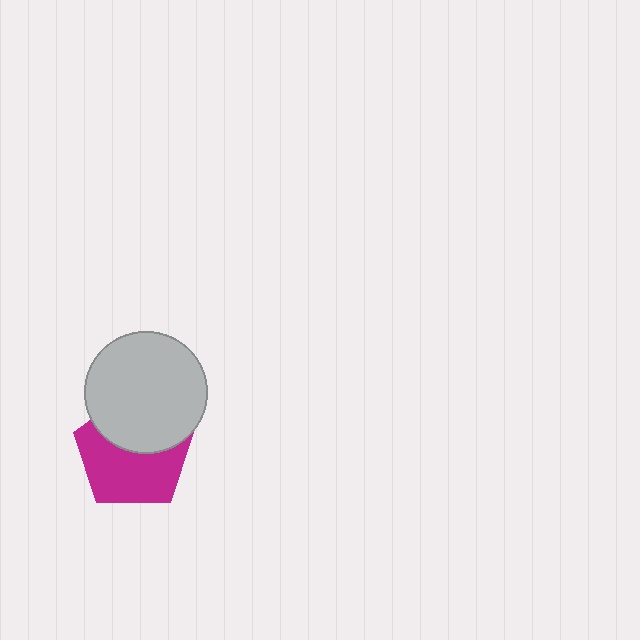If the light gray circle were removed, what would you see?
You would see the complete magenta pentagon.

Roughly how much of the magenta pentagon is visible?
About half of it is visible (roughly 59%).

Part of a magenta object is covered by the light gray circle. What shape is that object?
It is a pentagon.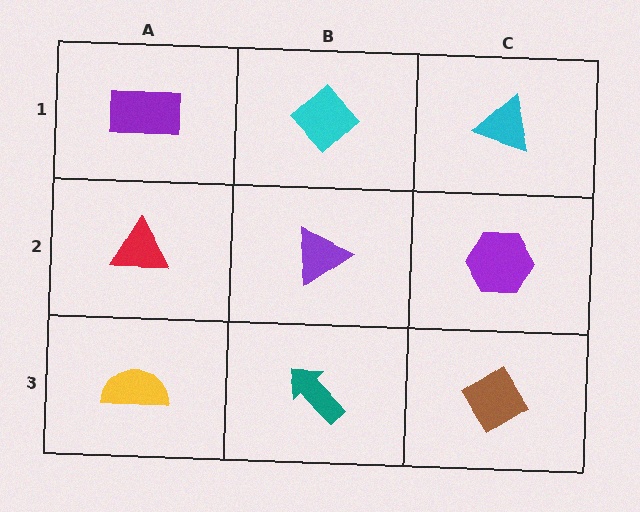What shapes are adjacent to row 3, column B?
A purple triangle (row 2, column B), a yellow semicircle (row 3, column A), a brown diamond (row 3, column C).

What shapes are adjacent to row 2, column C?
A cyan triangle (row 1, column C), a brown diamond (row 3, column C), a purple triangle (row 2, column B).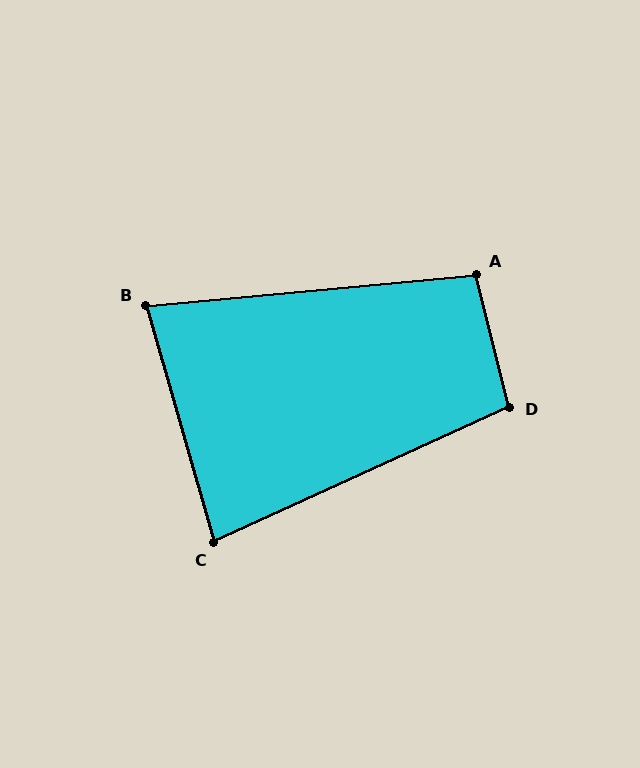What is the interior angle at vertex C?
Approximately 81 degrees (acute).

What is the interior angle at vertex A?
Approximately 99 degrees (obtuse).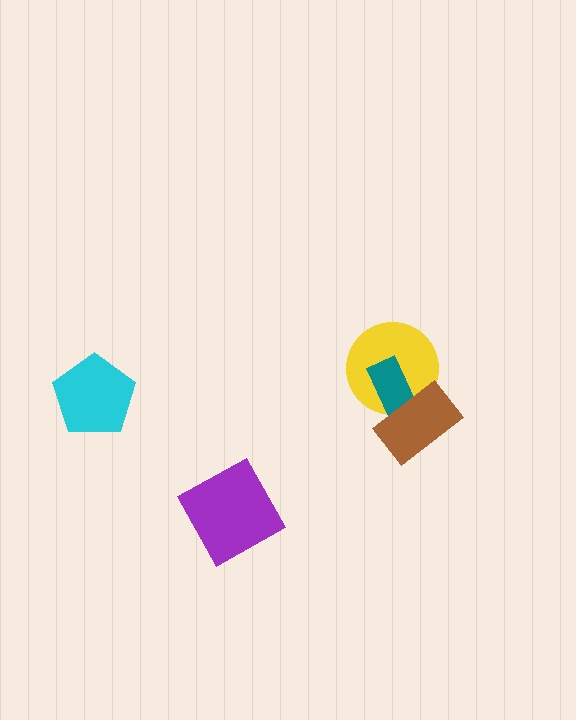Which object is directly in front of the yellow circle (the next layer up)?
The teal rectangle is directly in front of the yellow circle.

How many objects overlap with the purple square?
0 objects overlap with the purple square.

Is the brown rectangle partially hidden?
No, no other shape covers it.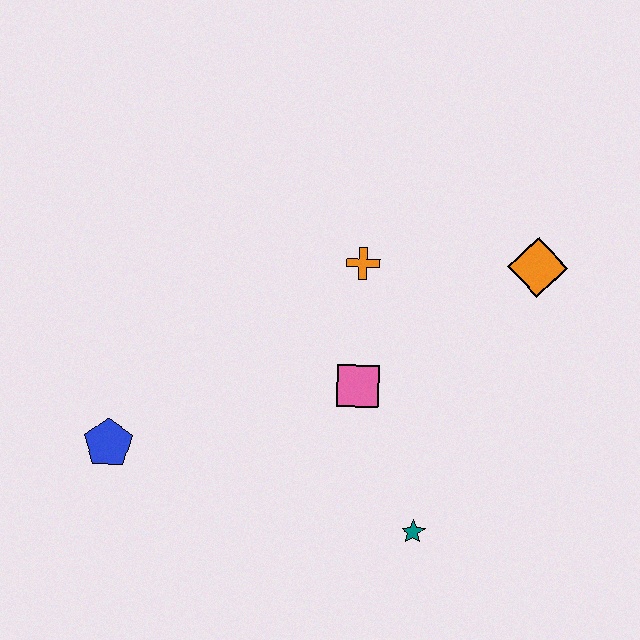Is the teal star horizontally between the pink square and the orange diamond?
Yes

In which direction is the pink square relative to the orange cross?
The pink square is below the orange cross.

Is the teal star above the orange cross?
No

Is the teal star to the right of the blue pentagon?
Yes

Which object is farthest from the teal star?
The blue pentagon is farthest from the teal star.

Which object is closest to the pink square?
The orange cross is closest to the pink square.